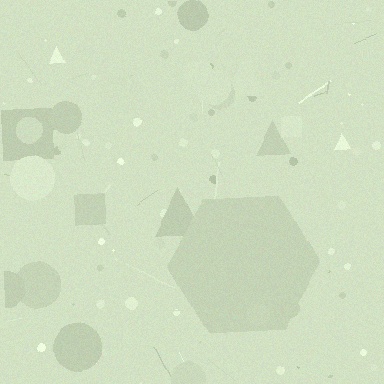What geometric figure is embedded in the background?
A hexagon is embedded in the background.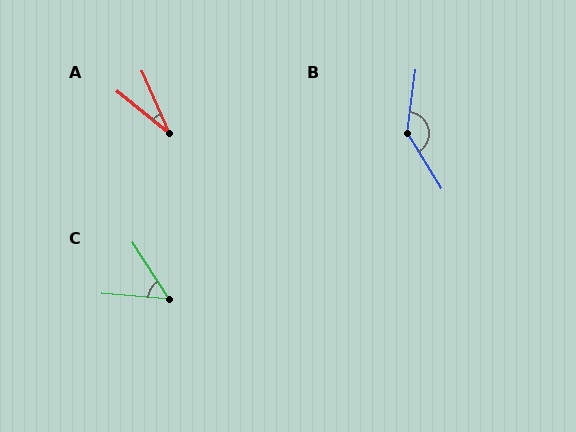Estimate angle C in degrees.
Approximately 53 degrees.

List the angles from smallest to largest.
A (27°), C (53°), B (140°).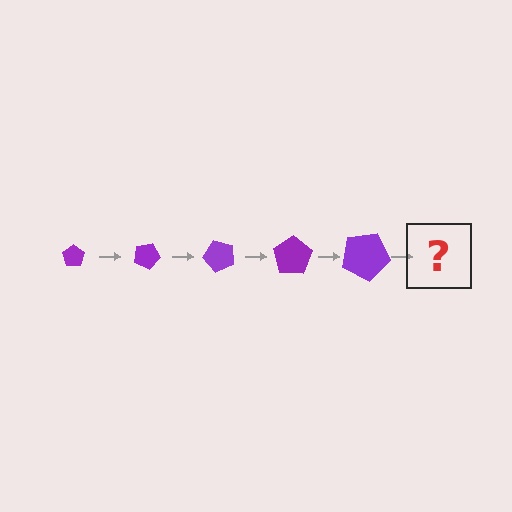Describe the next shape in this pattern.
It should be a pentagon, larger than the previous one and rotated 125 degrees from the start.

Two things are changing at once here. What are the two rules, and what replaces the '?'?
The two rules are that the pentagon grows larger each step and it rotates 25 degrees each step. The '?' should be a pentagon, larger than the previous one and rotated 125 degrees from the start.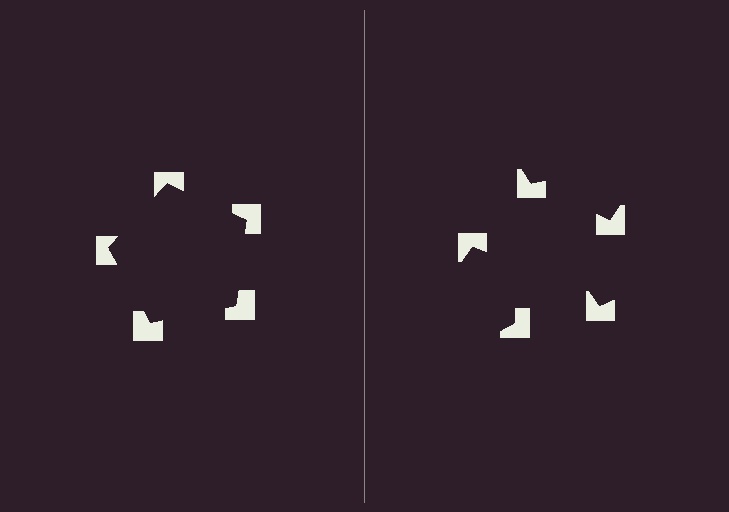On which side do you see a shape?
An illusory pentagon appears on the left side. On the right side the wedge cuts are rotated, so no coherent shape forms.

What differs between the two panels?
The notched squares are positioned identically on both sides; only the wedge orientations differ. On the left they align to a pentagon; on the right they are misaligned.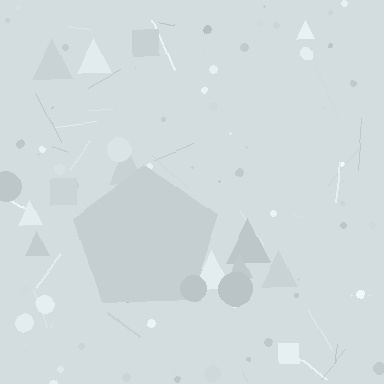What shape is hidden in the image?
A pentagon is hidden in the image.